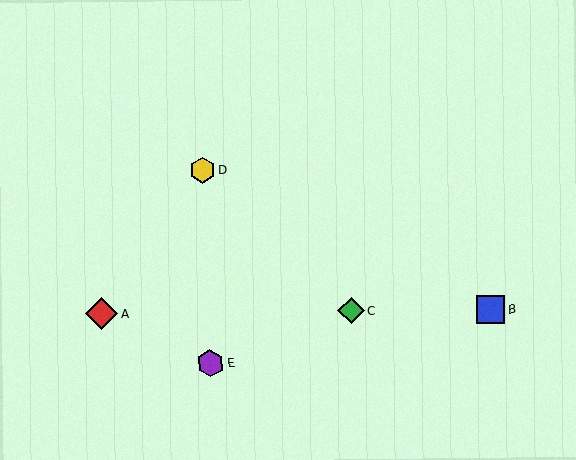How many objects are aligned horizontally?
3 objects (A, B, C) are aligned horizontally.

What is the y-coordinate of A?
Object A is at y≈314.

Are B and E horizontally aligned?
No, B is at y≈309 and E is at y≈363.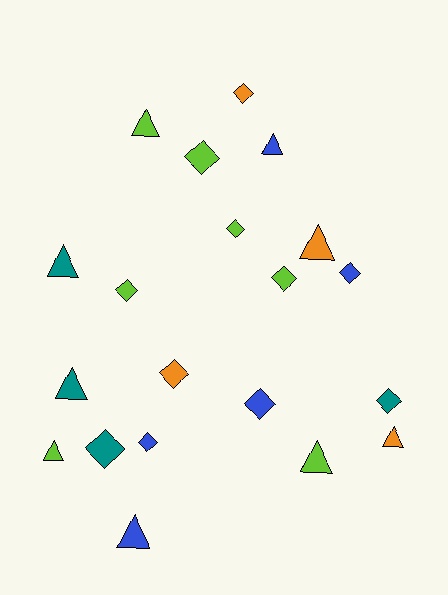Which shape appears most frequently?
Diamond, with 11 objects.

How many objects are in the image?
There are 20 objects.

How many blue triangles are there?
There are 2 blue triangles.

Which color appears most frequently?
Lime, with 7 objects.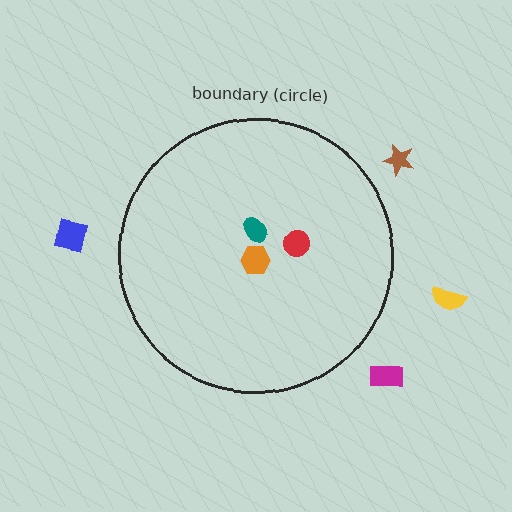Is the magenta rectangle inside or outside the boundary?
Outside.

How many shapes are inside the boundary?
3 inside, 4 outside.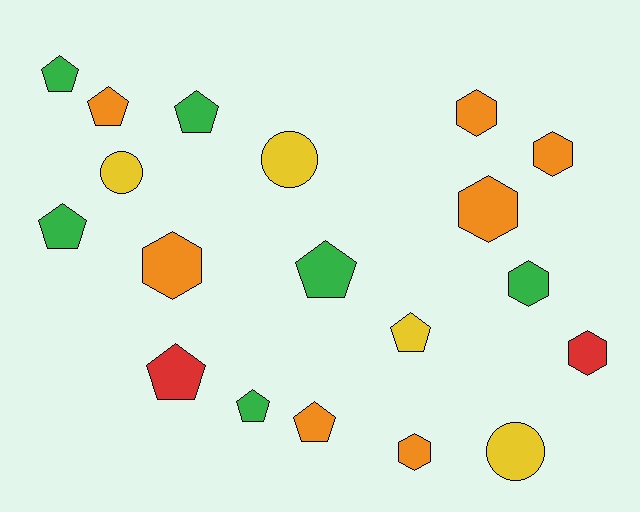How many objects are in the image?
There are 19 objects.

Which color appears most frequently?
Orange, with 7 objects.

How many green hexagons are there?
There is 1 green hexagon.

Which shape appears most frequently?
Pentagon, with 9 objects.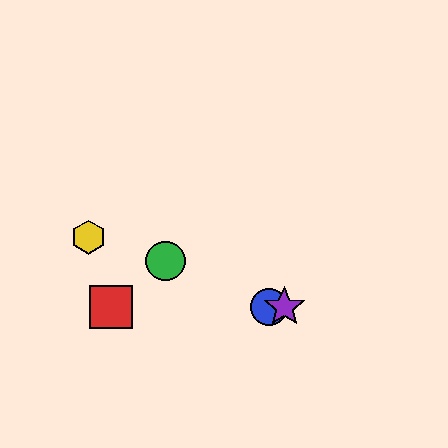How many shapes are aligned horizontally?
3 shapes (the red square, the blue circle, the purple star) are aligned horizontally.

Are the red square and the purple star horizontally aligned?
Yes, both are at y≈307.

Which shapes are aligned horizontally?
The red square, the blue circle, the purple star are aligned horizontally.